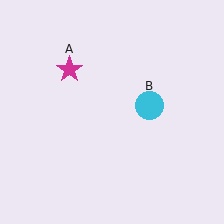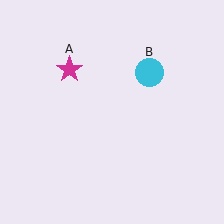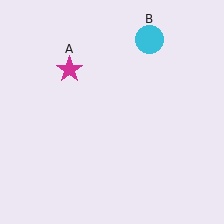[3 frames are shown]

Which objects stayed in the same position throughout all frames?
Magenta star (object A) remained stationary.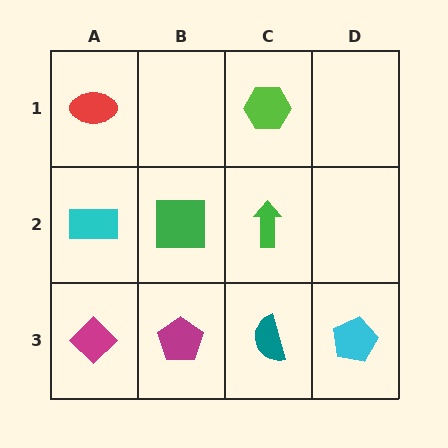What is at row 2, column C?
A green arrow.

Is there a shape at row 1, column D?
No, that cell is empty.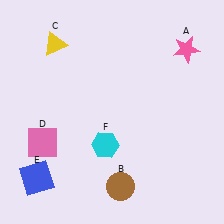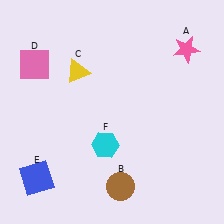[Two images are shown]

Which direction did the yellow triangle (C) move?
The yellow triangle (C) moved down.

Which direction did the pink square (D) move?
The pink square (D) moved up.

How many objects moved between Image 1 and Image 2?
2 objects moved between the two images.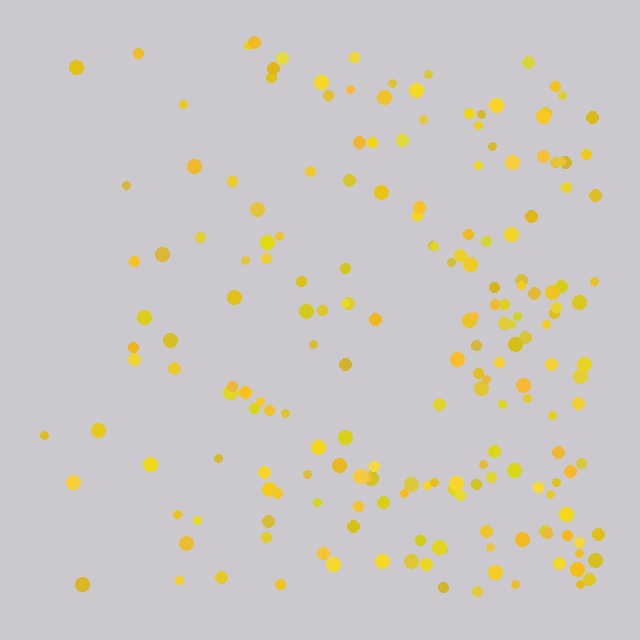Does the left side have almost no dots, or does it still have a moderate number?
Still a moderate number, just noticeably fewer than the right.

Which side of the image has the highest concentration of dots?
The right.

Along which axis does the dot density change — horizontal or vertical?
Horizontal.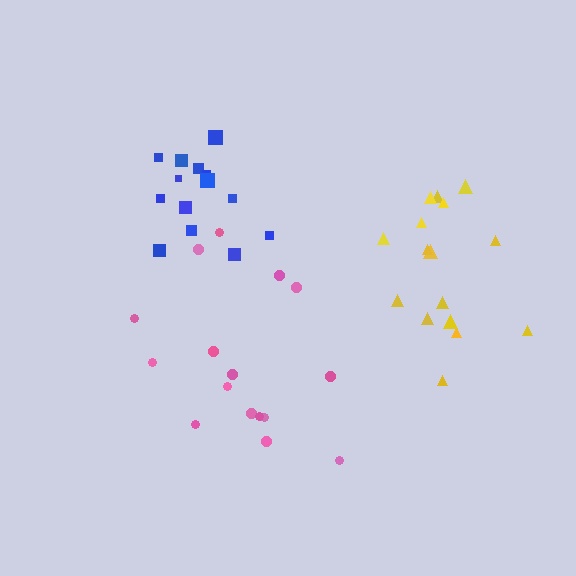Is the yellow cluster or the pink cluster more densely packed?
Yellow.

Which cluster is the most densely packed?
Blue.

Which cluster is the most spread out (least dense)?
Pink.